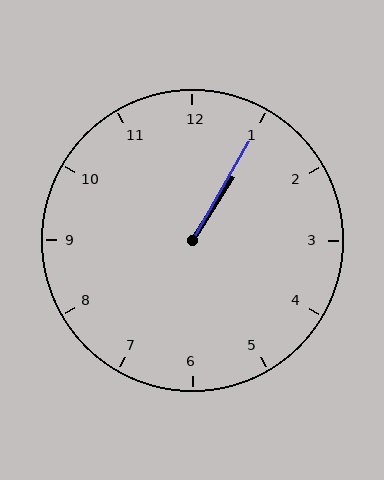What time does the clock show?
1:05.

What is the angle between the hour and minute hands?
Approximately 2 degrees.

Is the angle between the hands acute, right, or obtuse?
It is acute.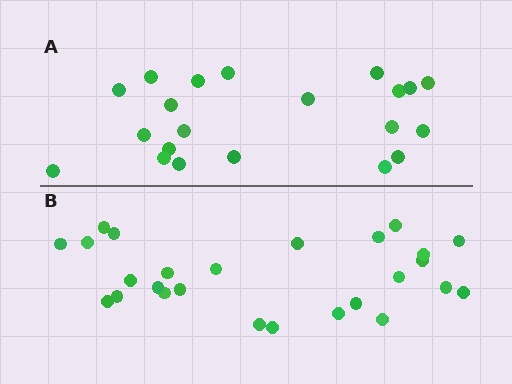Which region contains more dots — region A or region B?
Region B (the bottom region) has more dots.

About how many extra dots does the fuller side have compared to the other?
Region B has about 5 more dots than region A.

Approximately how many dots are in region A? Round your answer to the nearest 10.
About 20 dots. (The exact count is 21, which rounds to 20.)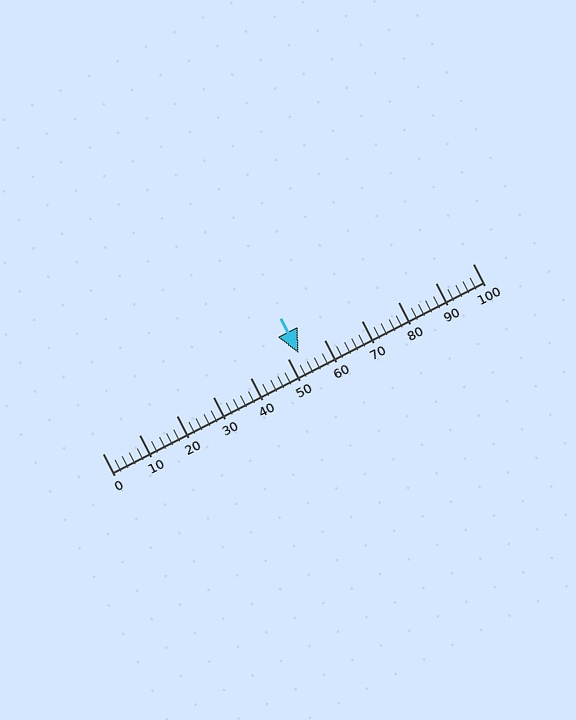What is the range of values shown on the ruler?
The ruler shows values from 0 to 100.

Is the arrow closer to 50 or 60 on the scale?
The arrow is closer to 50.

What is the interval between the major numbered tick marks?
The major tick marks are spaced 10 units apart.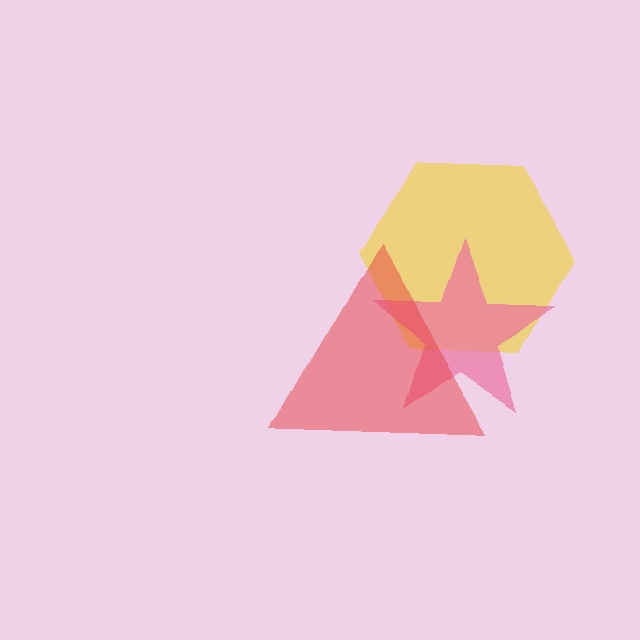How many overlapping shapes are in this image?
There are 3 overlapping shapes in the image.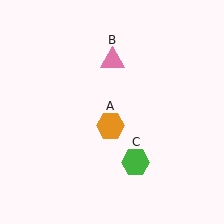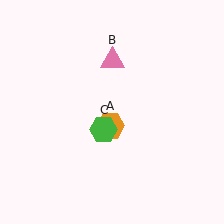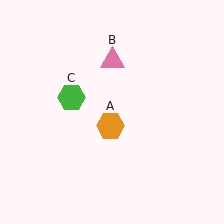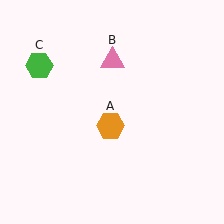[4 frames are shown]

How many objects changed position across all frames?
1 object changed position: green hexagon (object C).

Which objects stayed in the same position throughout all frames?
Orange hexagon (object A) and pink triangle (object B) remained stationary.